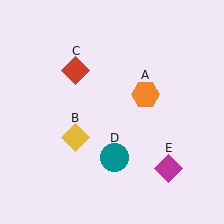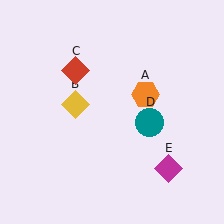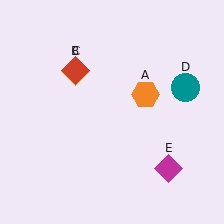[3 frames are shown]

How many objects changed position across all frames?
2 objects changed position: yellow diamond (object B), teal circle (object D).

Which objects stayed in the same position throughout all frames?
Orange hexagon (object A) and red diamond (object C) and magenta diamond (object E) remained stationary.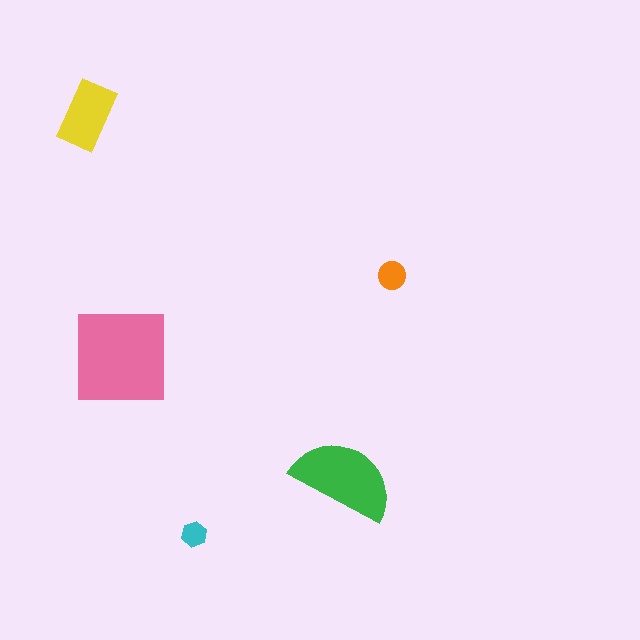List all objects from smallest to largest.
The cyan hexagon, the orange circle, the yellow rectangle, the green semicircle, the pink square.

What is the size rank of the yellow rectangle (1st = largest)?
3rd.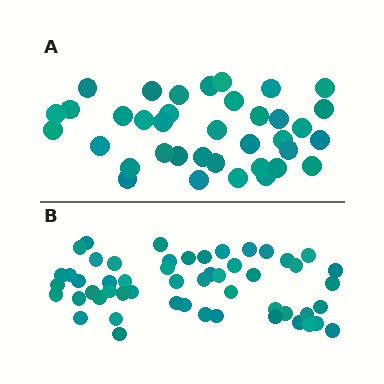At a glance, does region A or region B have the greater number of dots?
Region B (the bottom region) has more dots.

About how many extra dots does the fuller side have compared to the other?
Region B has approximately 15 more dots than region A.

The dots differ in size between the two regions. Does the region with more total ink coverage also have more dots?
No. Region A has more total ink coverage because its dots are larger, but region B actually contains more individual dots. Total area can be misleading — the number of items is what matters here.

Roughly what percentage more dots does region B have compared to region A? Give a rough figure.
About 45% more.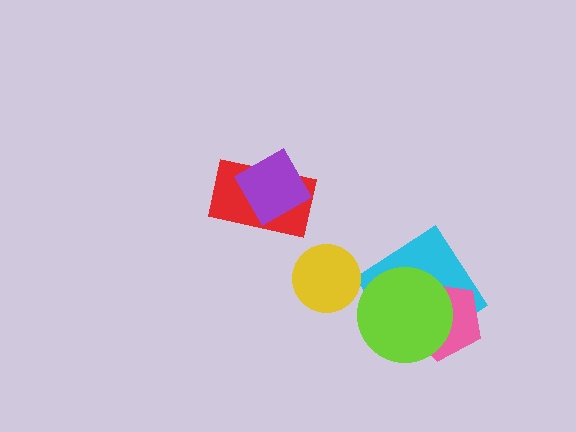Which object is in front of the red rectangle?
The purple square is in front of the red rectangle.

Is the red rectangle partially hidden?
Yes, it is partially covered by another shape.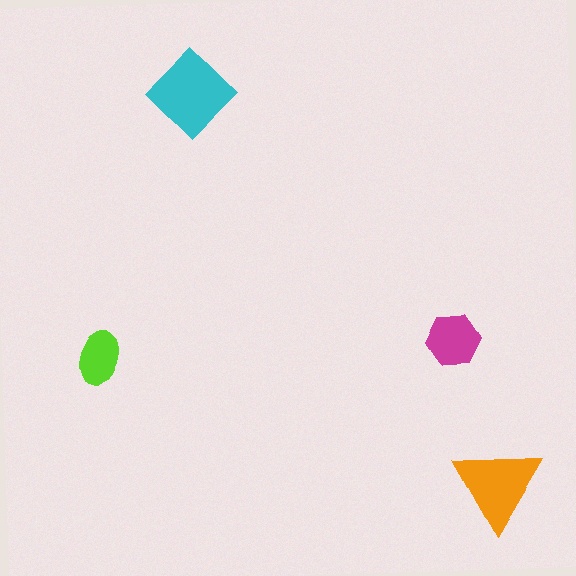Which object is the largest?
The cyan diamond.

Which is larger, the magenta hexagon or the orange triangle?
The orange triangle.